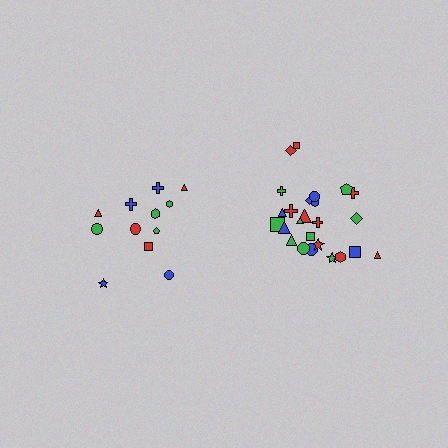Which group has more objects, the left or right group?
The right group.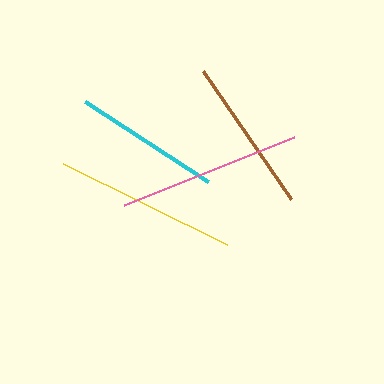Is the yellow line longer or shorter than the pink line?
The yellow line is longer than the pink line.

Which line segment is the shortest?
The cyan line is the shortest at approximately 147 pixels.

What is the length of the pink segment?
The pink segment is approximately 182 pixels long.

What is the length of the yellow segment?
The yellow segment is approximately 183 pixels long.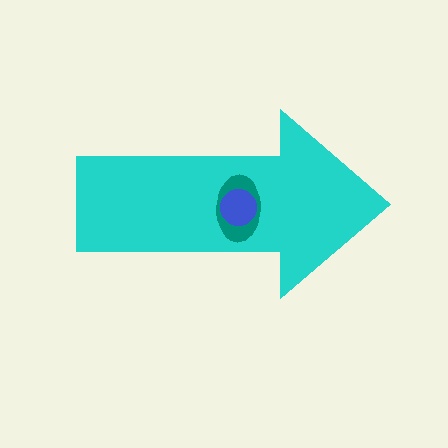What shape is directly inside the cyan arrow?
The teal ellipse.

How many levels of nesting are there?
3.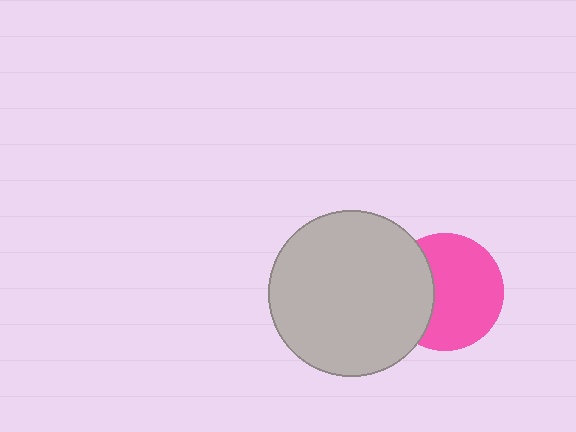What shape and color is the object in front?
The object in front is a light gray circle.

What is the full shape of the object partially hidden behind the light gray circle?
The partially hidden object is a pink circle.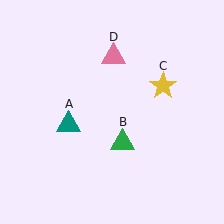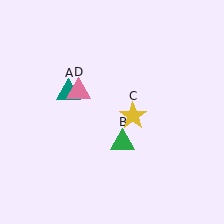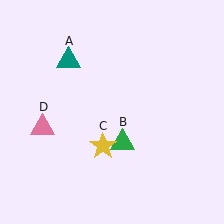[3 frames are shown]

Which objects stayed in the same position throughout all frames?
Green triangle (object B) remained stationary.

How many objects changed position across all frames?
3 objects changed position: teal triangle (object A), yellow star (object C), pink triangle (object D).